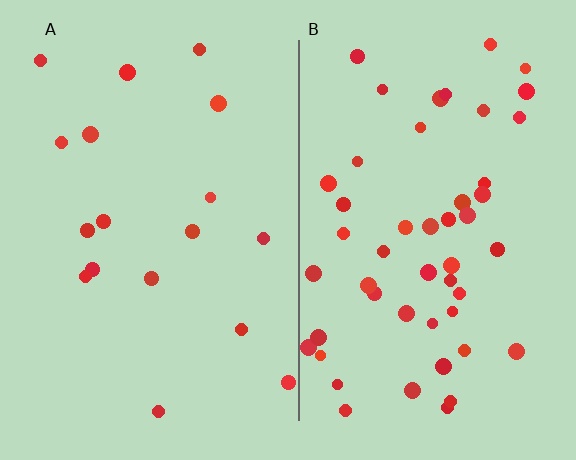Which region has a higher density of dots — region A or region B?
B (the right).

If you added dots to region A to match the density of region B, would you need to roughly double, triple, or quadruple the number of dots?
Approximately triple.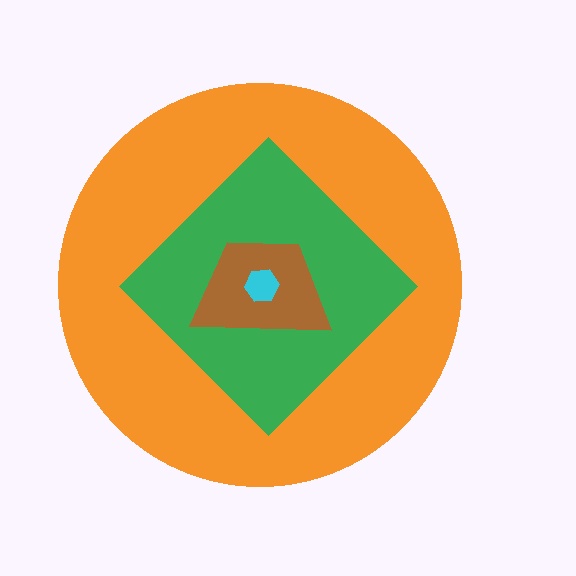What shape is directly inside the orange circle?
The green diamond.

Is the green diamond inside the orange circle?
Yes.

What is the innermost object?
The cyan hexagon.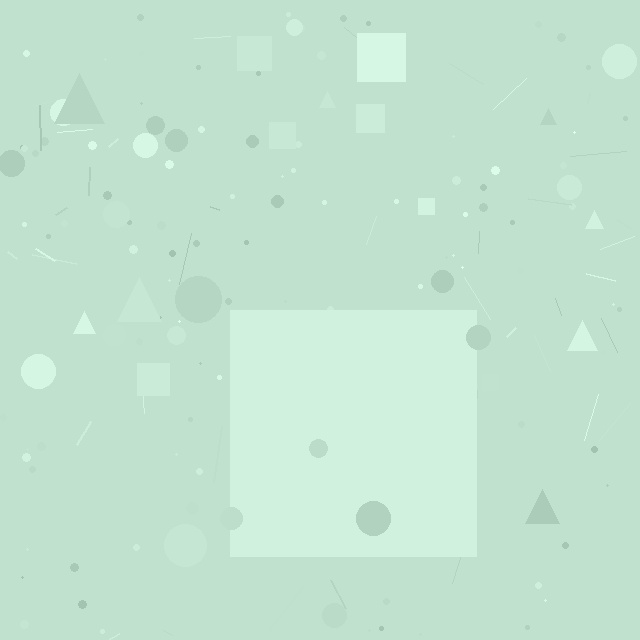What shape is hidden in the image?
A square is hidden in the image.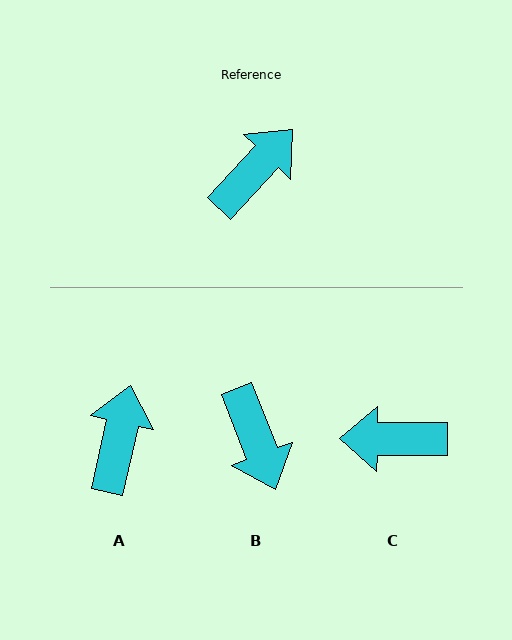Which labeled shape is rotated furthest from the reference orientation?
C, about 133 degrees away.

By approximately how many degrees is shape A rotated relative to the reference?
Approximately 30 degrees counter-clockwise.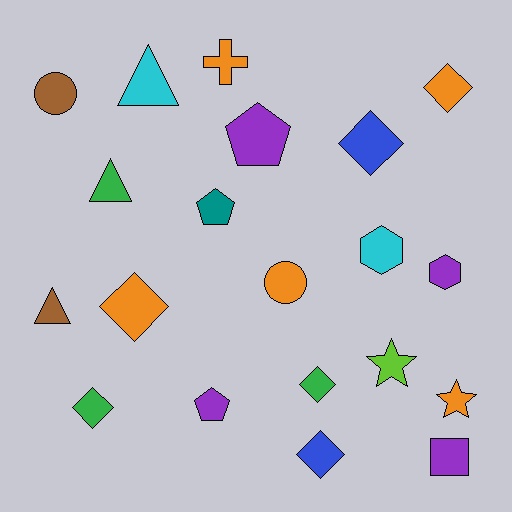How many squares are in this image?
There is 1 square.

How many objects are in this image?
There are 20 objects.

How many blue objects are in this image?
There are 2 blue objects.